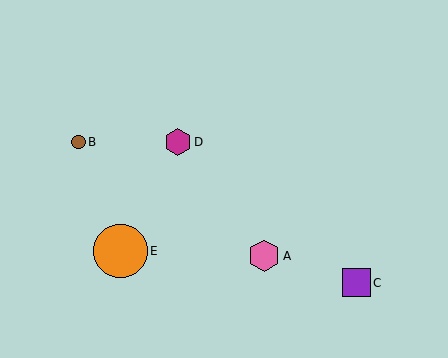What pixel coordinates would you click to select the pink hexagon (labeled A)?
Click at (264, 256) to select the pink hexagon A.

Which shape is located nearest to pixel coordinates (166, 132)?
The magenta hexagon (labeled D) at (178, 142) is nearest to that location.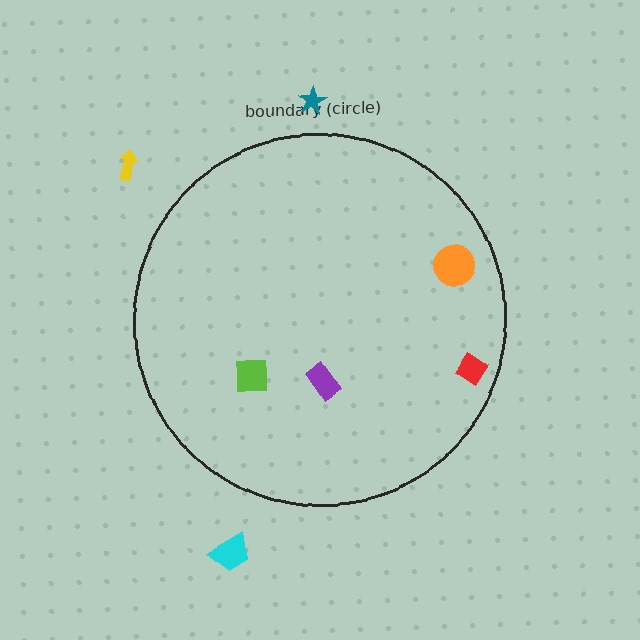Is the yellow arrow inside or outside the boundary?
Outside.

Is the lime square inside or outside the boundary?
Inside.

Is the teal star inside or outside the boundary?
Outside.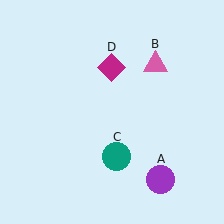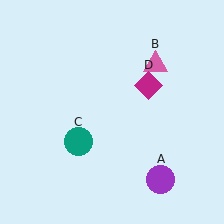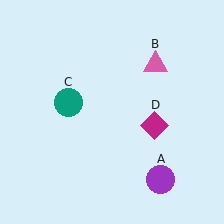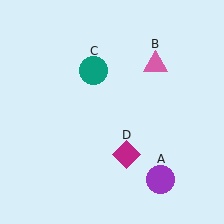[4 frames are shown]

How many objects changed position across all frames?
2 objects changed position: teal circle (object C), magenta diamond (object D).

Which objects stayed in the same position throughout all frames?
Purple circle (object A) and pink triangle (object B) remained stationary.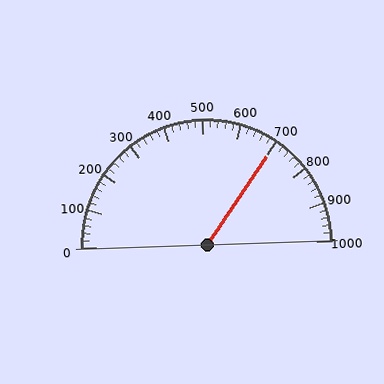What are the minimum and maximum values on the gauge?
The gauge ranges from 0 to 1000.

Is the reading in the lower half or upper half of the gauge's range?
The reading is in the upper half of the range (0 to 1000).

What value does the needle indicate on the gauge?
The needle indicates approximately 700.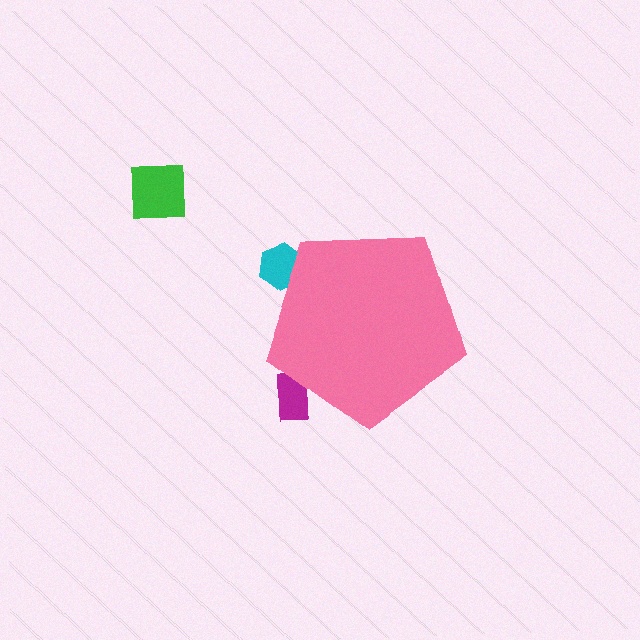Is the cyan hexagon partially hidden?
Yes, the cyan hexagon is partially hidden behind the pink pentagon.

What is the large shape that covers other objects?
A pink pentagon.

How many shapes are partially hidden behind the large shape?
2 shapes are partially hidden.